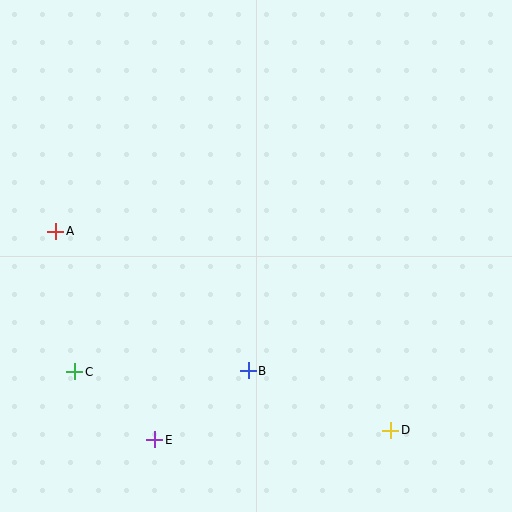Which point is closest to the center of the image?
Point B at (248, 371) is closest to the center.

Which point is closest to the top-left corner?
Point A is closest to the top-left corner.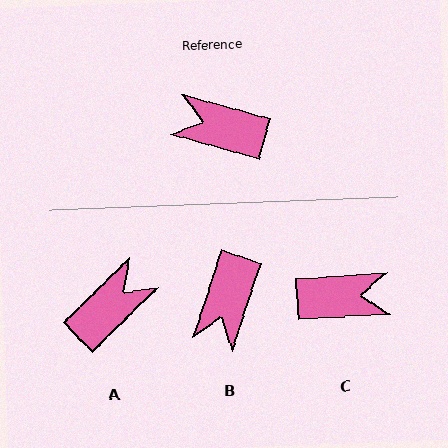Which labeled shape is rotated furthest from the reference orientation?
C, about 161 degrees away.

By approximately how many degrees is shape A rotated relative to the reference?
Approximately 120 degrees clockwise.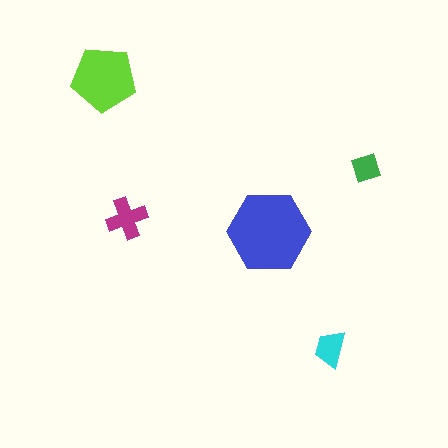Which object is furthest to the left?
The lime pentagon is leftmost.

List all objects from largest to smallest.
The blue hexagon, the lime pentagon, the magenta cross, the cyan trapezoid, the green diamond.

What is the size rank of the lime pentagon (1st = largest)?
2nd.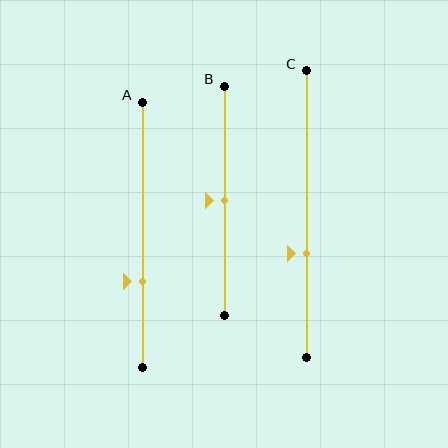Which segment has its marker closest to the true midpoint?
Segment B has its marker closest to the true midpoint.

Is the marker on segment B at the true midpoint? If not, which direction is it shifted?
Yes, the marker on segment B is at the true midpoint.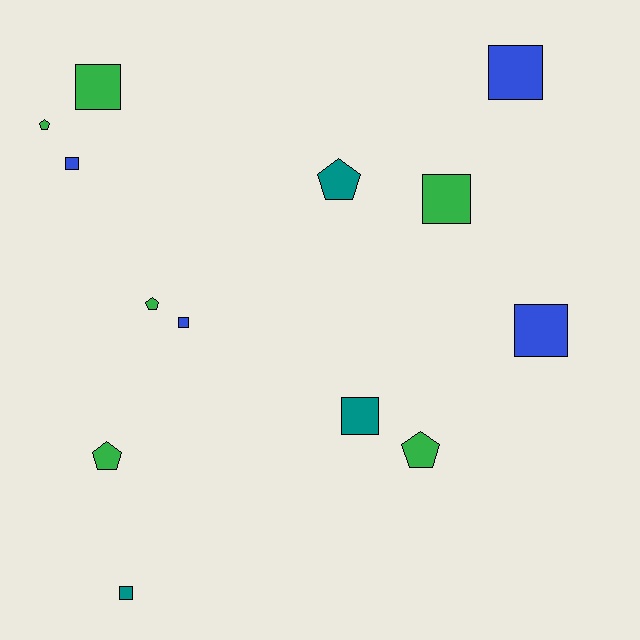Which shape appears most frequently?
Square, with 8 objects.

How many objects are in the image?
There are 13 objects.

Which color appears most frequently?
Green, with 6 objects.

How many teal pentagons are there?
There is 1 teal pentagon.